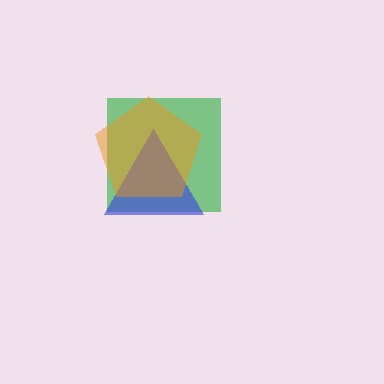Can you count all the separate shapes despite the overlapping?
Yes, there are 3 separate shapes.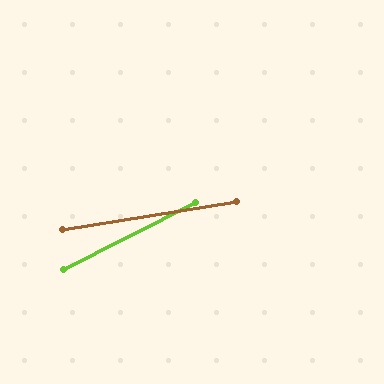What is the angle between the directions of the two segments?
Approximately 18 degrees.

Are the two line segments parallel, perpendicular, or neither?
Neither parallel nor perpendicular — they differ by about 18°.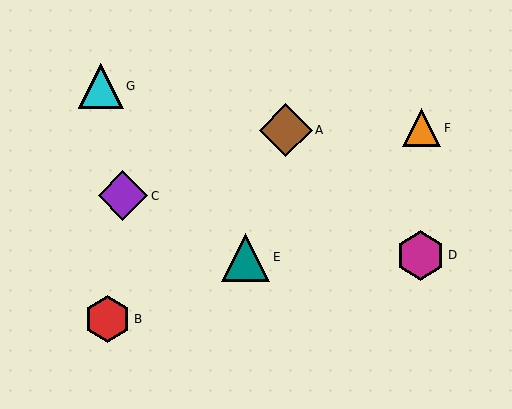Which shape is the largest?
The brown diamond (labeled A) is the largest.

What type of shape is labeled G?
Shape G is a cyan triangle.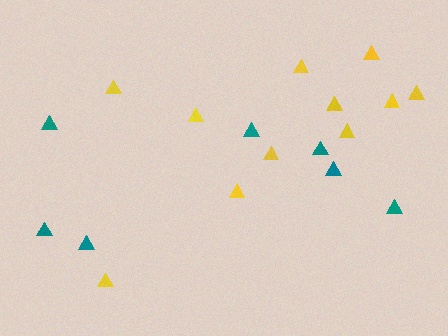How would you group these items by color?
There are 2 groups: one group of yellow triangles (11) and one group of teal triangles (7).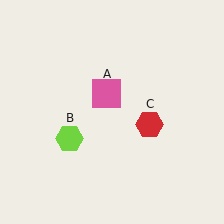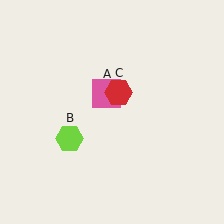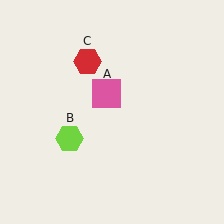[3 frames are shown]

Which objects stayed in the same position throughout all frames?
Pink square (object A) and lime hexagon (object B) remained stationary.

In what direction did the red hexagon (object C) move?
The red hexagon (object C) moved up and to the left.